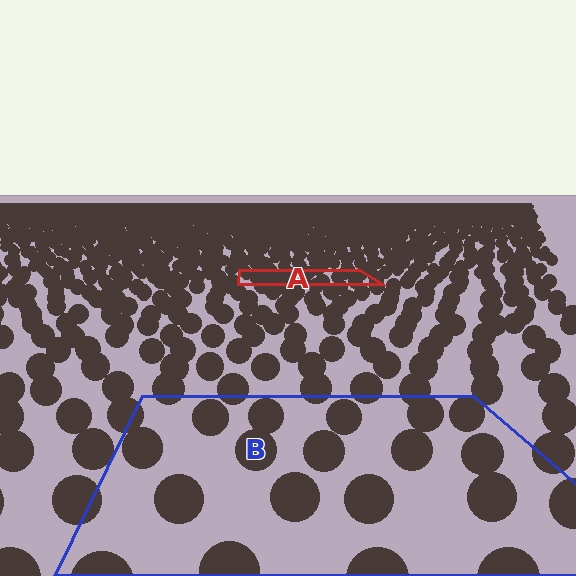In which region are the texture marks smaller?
The texture marks are smaller in region A, because it is farther away.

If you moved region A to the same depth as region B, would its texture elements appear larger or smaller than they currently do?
They would appear larger. At a closer depth, the same texture elements are projected at a bigger on-screen size.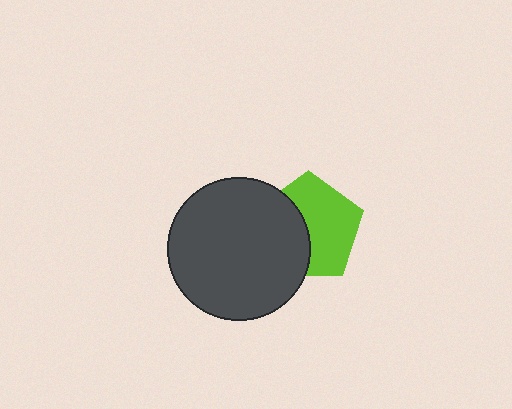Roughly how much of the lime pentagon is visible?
About half of it is visible (roughly 58%).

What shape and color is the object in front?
The object in front is a dark gray circle.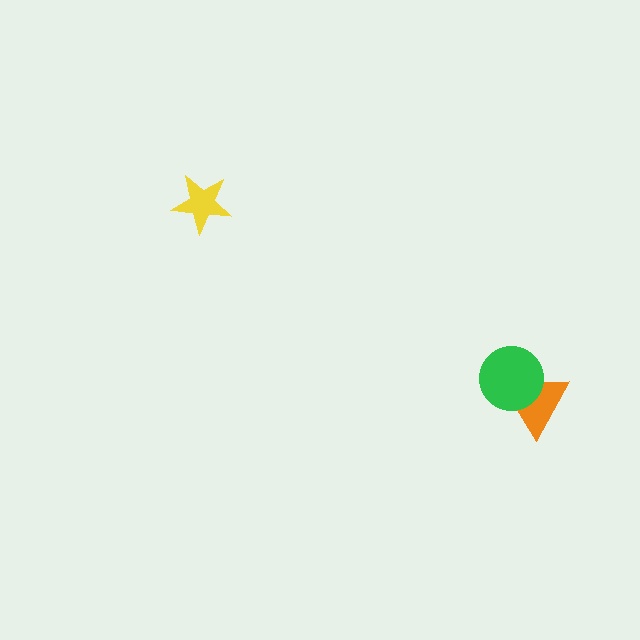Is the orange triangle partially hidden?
Yes, it is partially covered by another shape.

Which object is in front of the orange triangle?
The green circle is in front of the orange triangle.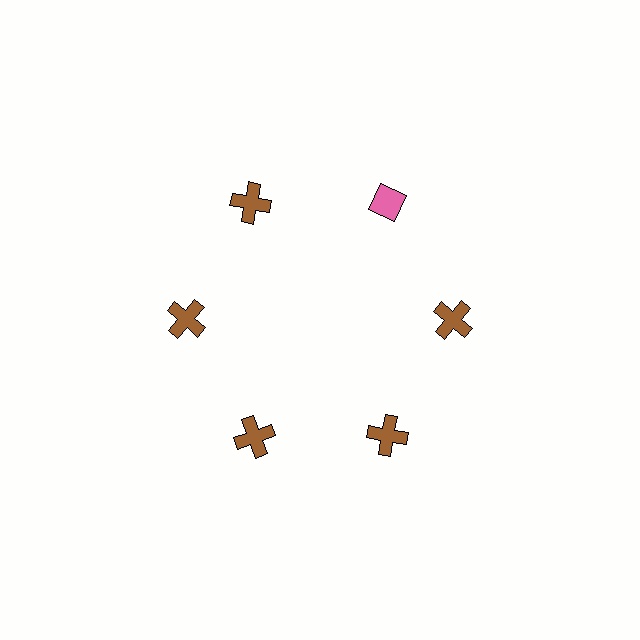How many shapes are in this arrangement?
There are 6 shapes arranged in a ring pattern.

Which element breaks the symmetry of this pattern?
The pink diamond at roughly the 1 o'clock position breaks the symmetry. All other shapes are brown crosses.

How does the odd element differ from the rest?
It differs in both color (pink instead of brown) and shape (diamond instead of cross).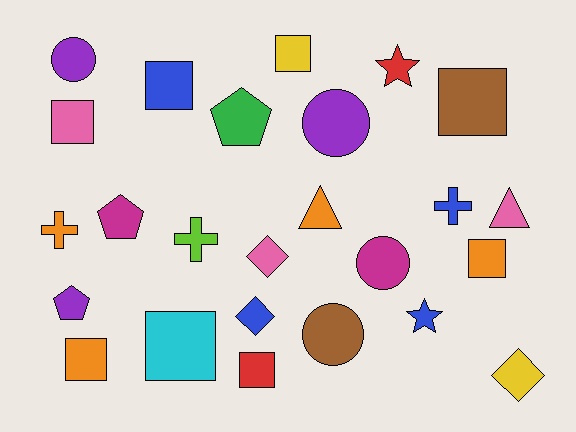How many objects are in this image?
There are 25 objects.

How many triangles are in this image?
There are 2 triangles.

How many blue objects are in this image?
There are 4 blue objects.